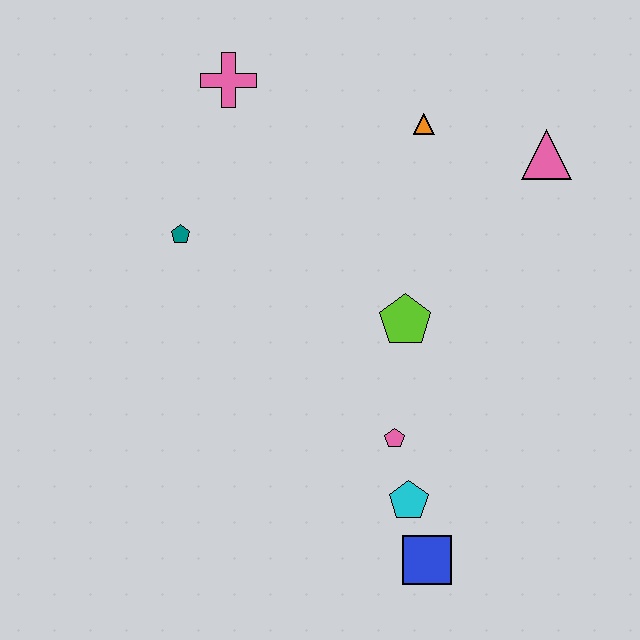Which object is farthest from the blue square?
The pink cross is farthest from the blue square.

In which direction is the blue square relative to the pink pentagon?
The blue square is below the pink pentagon.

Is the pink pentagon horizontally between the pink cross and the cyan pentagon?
Yes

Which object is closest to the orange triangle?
The pink triangle is closest to the orange triangle.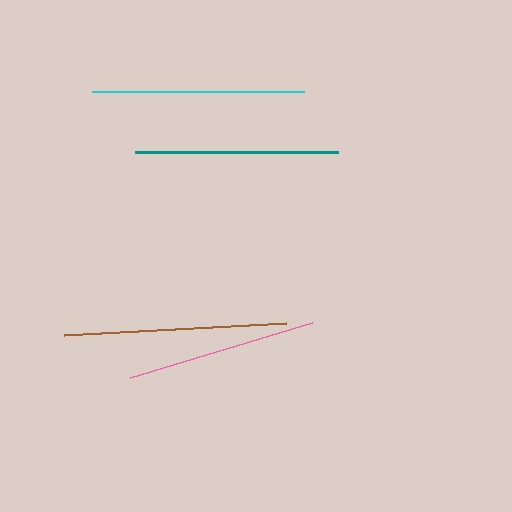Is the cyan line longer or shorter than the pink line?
The cyan line is longer than the pink line.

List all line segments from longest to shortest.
From longest to shortest: brown, cyan, teal, pink.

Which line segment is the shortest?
The pink line is the shortest at approximately 190 pixels.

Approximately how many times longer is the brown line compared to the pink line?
The brown line is approximately 1.2 times the length of the pink line.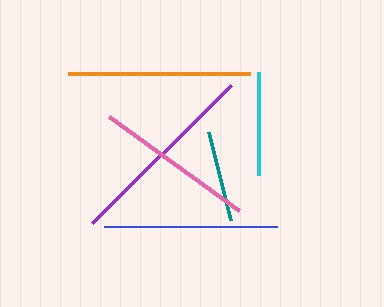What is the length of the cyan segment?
The cyan segment is approximately 103 pixels long.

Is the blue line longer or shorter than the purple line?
The purple line is longer than the blue line.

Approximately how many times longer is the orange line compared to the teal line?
The orange line is approximately 2.0 times the length of the teal line.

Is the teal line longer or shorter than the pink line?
The pink line is longer than the teal line.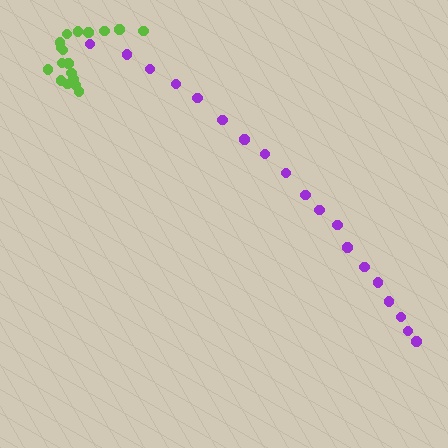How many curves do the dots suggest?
There are 2 distinct paths.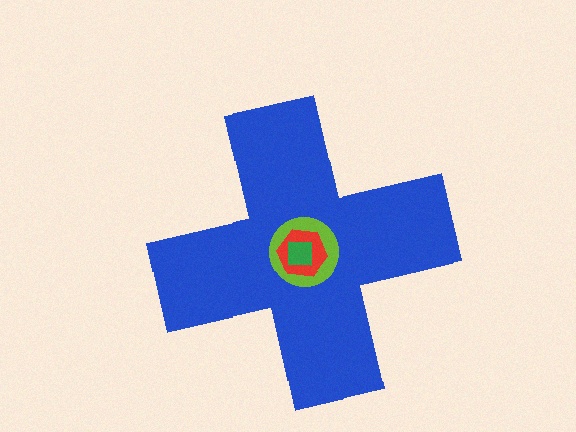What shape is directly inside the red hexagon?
The green square.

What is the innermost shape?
The green square.